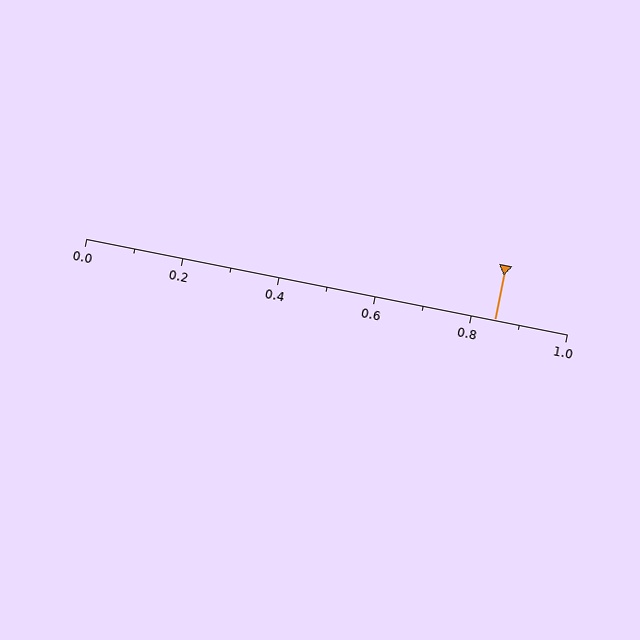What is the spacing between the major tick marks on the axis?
The major ticks are spaced 0.2 apart.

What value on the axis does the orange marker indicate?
The marker indicates approximately 0.85.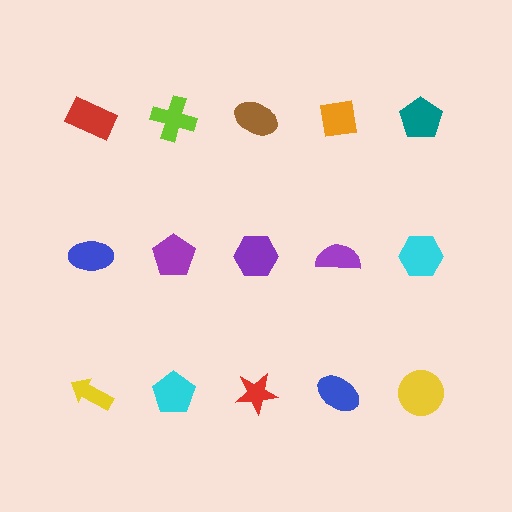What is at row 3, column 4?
A blue ellipse.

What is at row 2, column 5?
A cyan hexagon.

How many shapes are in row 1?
5 shapes.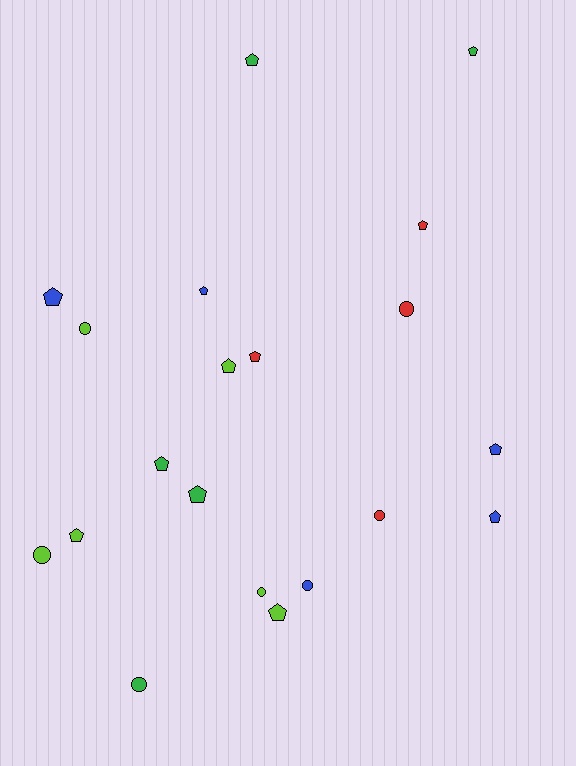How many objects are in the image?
There are 20 objects.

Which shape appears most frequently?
Pentagon, with 13 objects.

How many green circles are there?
There is 1 green circle.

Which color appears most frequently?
Lime, with 6 objects.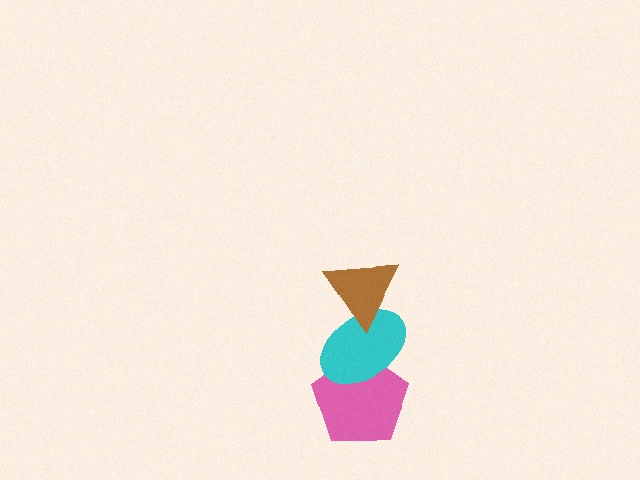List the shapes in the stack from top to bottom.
From top to bottom: the brown triangle, the cyan ellipse, the pink pentagon.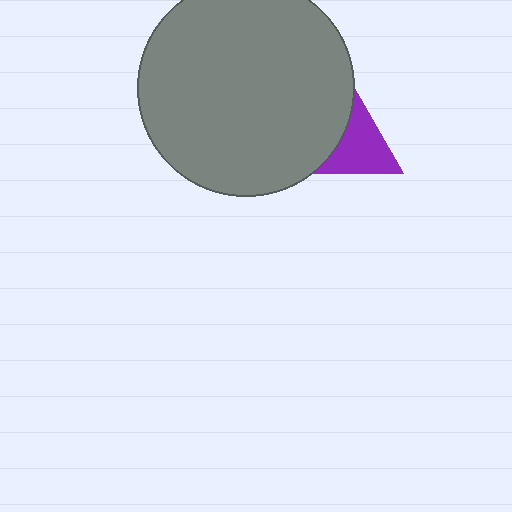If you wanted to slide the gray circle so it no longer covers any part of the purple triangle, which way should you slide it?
Slide it left — that is the most direct way to separate the two shapes.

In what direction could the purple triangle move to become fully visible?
The purple triangle could move right. That would shift it out from behind the gray circle entirely.